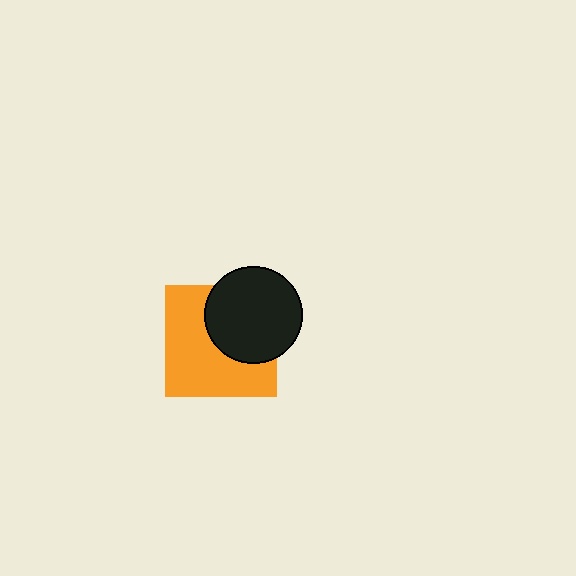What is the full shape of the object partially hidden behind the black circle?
The partially hidden object is an orange square.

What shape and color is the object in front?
The object in front is a black circle.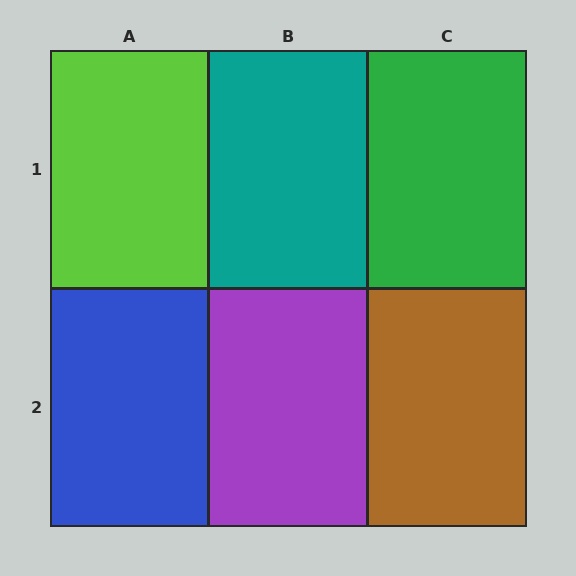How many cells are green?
1 cell is green.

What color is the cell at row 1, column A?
Lime.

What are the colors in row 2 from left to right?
Blue, purple, brown.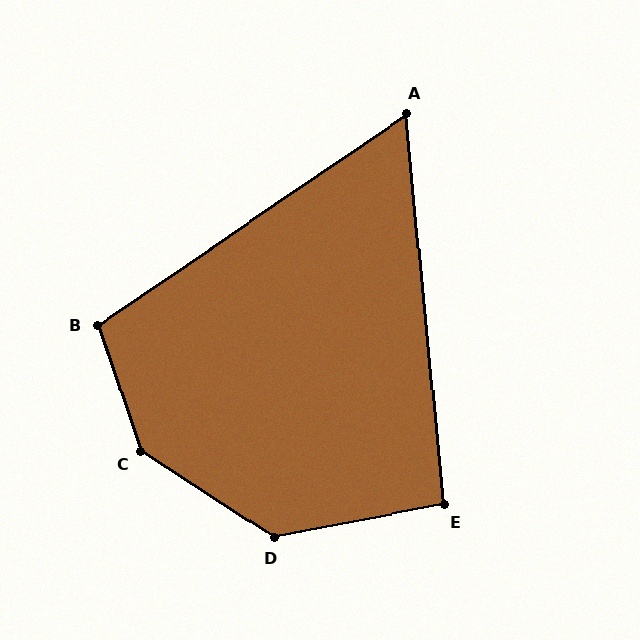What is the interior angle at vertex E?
Approximately 95 degrees (obtuse).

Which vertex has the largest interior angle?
C, at approximately 142 degrees.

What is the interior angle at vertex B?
Approximately 106 degrees (obtuse).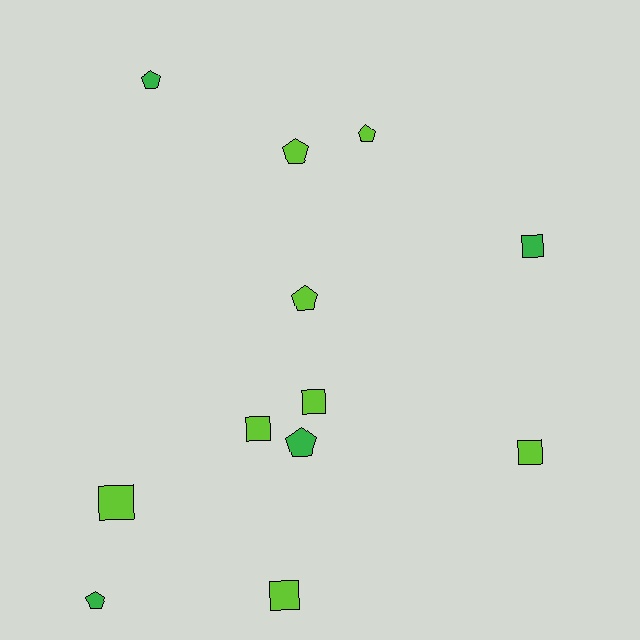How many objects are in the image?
There are 12 objects.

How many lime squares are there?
There are 5 lime squares.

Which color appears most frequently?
Lime, with 8 objects.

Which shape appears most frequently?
Square, with 6 objects.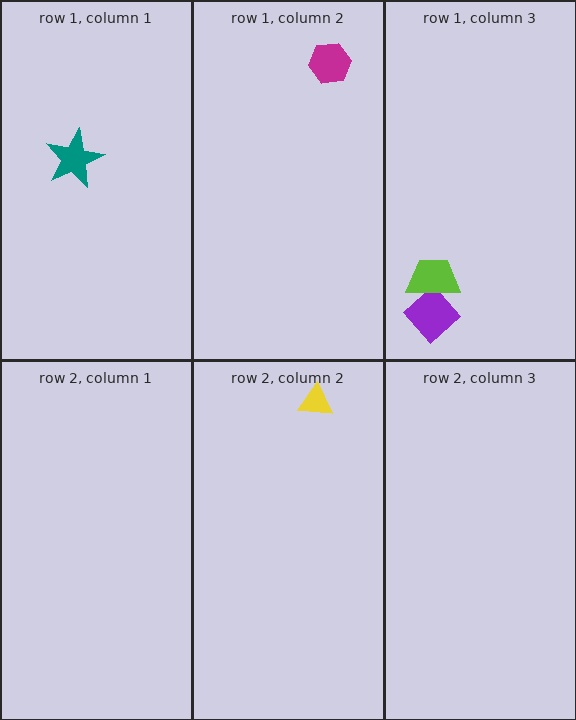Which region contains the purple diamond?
The row 1, column 3 region.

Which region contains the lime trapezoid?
The row 1, column 3 region.